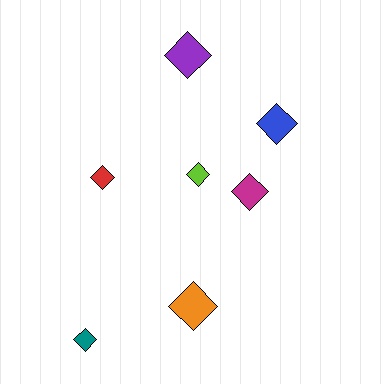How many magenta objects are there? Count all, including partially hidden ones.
There is 1 magenta object.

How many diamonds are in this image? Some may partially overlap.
There are 7 diamonds.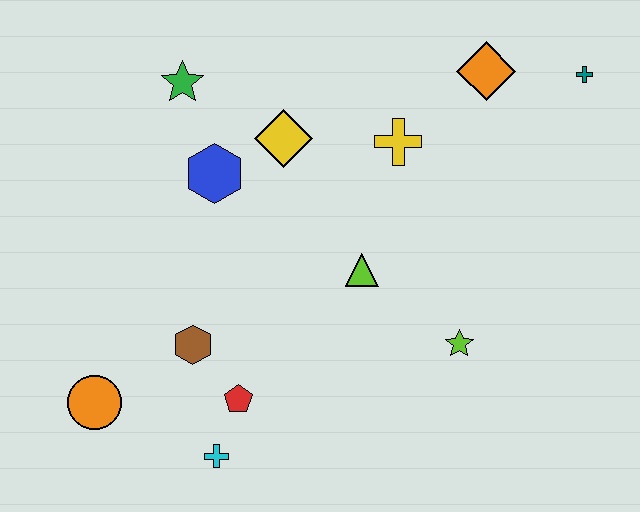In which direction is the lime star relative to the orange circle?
The lime star is to the right of the orange circle.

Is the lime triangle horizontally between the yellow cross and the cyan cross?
Yes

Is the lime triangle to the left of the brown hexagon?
No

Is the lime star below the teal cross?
Yes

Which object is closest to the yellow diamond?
The blue hexagon is closest to the yellow diamond.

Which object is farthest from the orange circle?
The teal cross is farthest from the orange circle.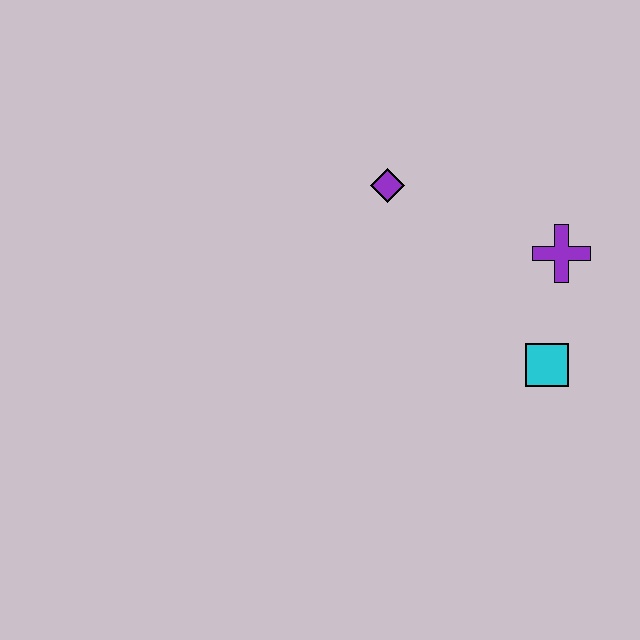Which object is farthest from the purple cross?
The purple diamond is farthest from the purple cross.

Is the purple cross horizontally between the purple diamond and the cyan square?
No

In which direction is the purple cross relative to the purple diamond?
The purple cross is to the right of the purple diamond.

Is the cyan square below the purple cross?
Yes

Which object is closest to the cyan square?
The purple cross is closest to the cyan square.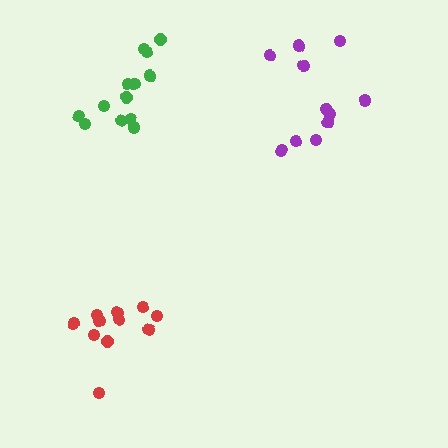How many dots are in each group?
Group 1: 11 dots, Group 2: 11 dots, Group 3: 13 dots (35 total).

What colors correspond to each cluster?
The clusters are colored: purple, red, green.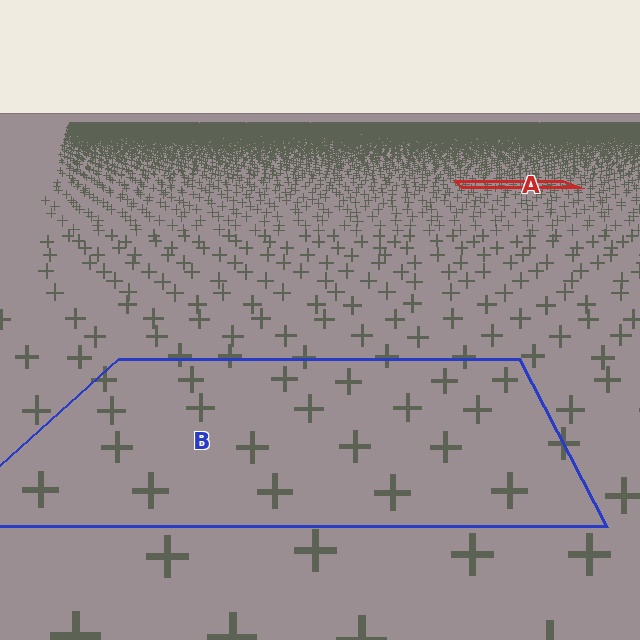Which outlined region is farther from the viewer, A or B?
Region A is farther from the viewer — the texture elements inside it appear smaller and more densely packed.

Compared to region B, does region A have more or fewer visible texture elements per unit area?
Region A has more texture elements per unit area — they are packed more densely because it is farther away.